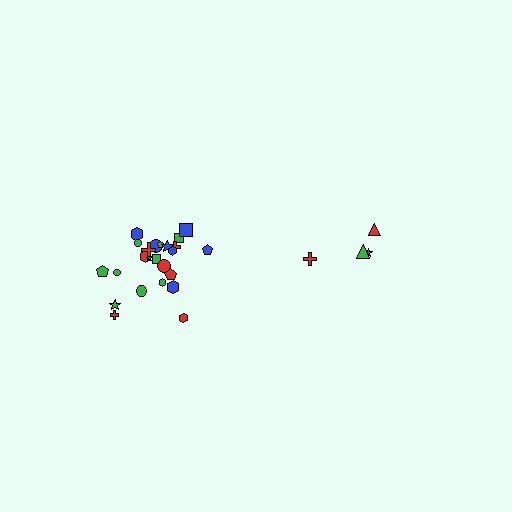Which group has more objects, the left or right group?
The left group.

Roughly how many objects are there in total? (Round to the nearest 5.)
Roughly 30 objects in total.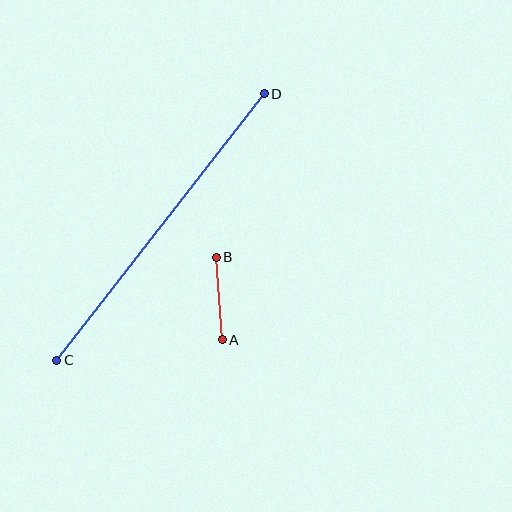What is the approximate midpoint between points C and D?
The midpoint is at approximately (160, 227) pixels.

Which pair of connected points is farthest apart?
Points C and D are farthest apart.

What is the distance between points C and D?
The distance is approximately 338 pixels.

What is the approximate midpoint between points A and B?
The midpoint is at approximately (219, 298) pixels.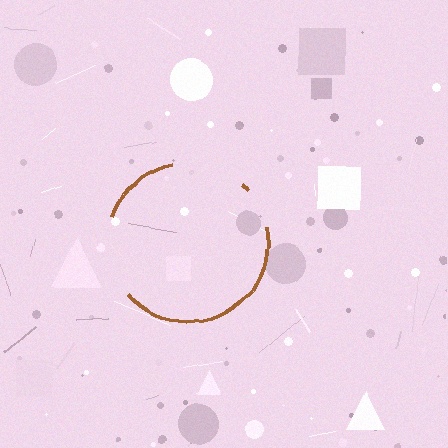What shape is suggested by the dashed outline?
The dashed outline suggests a circle.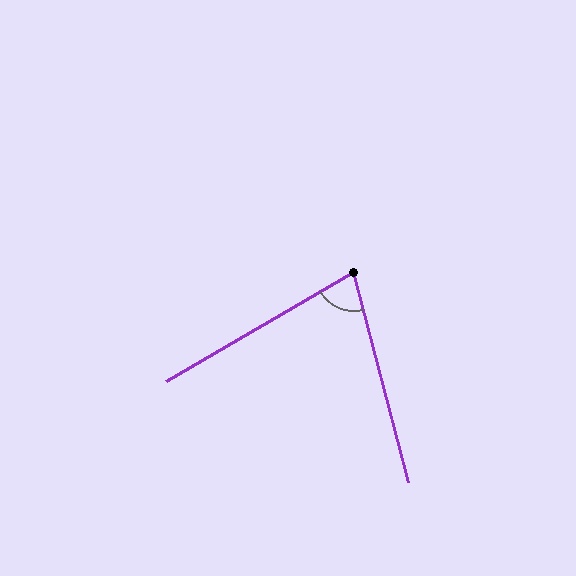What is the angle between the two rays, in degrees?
Approximately 74 degrees.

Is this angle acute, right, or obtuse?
It is acute.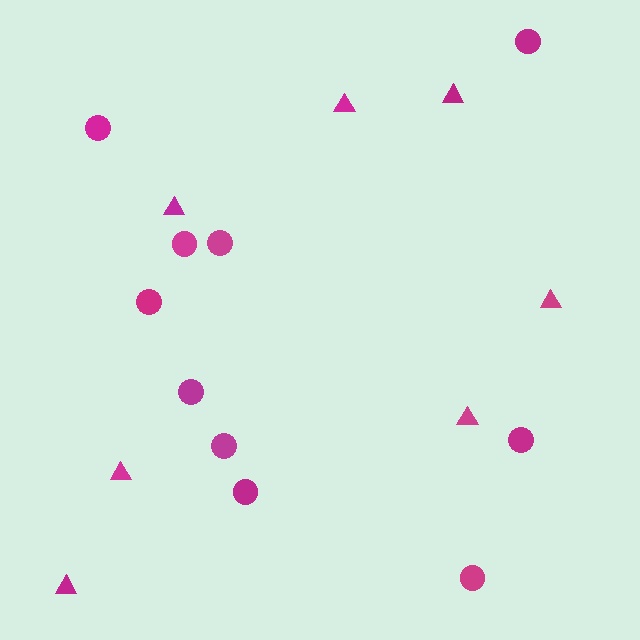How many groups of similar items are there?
There are 2 groups: one group of circles (10) and one group of triangles (7).